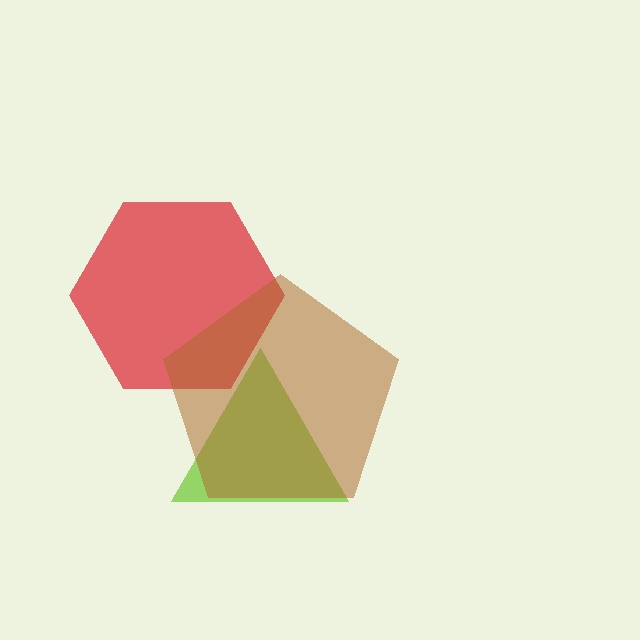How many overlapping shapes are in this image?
There are 3 overlapping shapes in the image.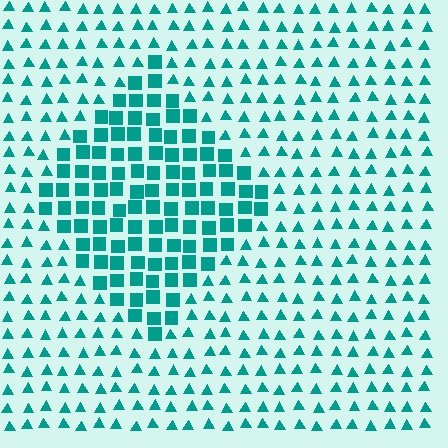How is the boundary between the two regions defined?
The boundary is defined by a change in element shape: squares inside vs. triangles outside. All elements share the same color and spacing.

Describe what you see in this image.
The image is filled with small teal elements arranged in a uniform grid. A diamond-shaped region contains squares, while the surrounding area contains triangles. The boundary is defined purely by the change in element shape.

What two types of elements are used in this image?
The image uses squares inside the diamond region and triangles outside it.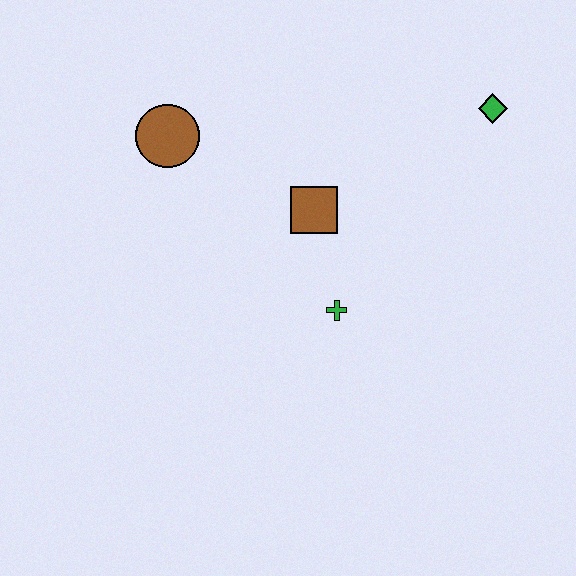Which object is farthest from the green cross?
The green diamond is farthest from the green cross.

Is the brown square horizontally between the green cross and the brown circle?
Yes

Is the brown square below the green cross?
No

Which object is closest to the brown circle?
The brown square is closest to the brown circle.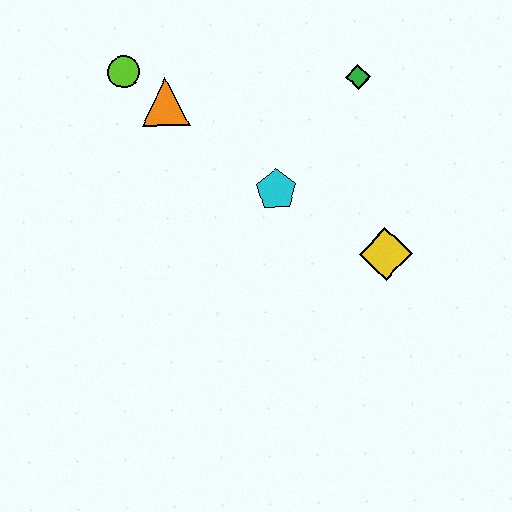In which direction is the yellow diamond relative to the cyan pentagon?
The yellow diamond is to the right of the cyan pentagon.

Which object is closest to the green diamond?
The cyan pentagon is closest to the green diamond.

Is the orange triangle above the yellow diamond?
Yes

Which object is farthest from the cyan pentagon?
The lime circle is farthest from the cyan pentagon.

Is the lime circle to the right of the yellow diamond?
No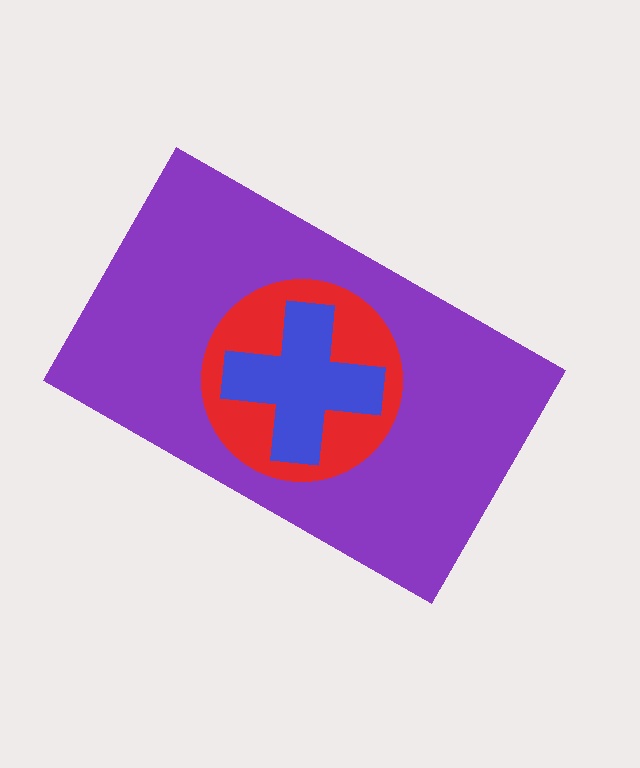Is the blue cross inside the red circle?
Yes.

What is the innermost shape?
The blue cross.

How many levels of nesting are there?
3.